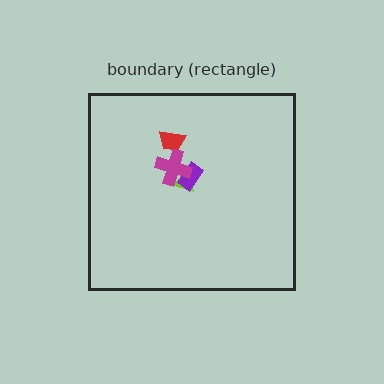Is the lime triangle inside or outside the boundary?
Inside.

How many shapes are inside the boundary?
4 inside, 0 outside.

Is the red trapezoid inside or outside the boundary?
Inside.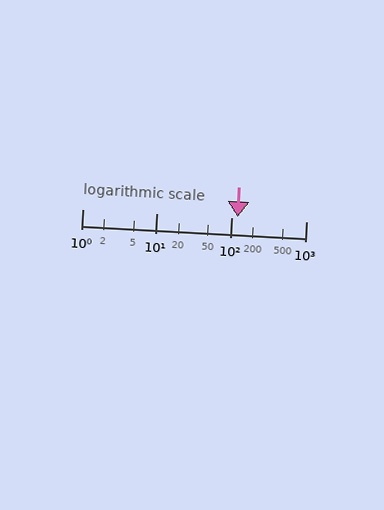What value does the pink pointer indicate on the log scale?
The pointer indicates approximately 120.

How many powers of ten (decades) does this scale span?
The scale spans 3 decades, from 1 to 1000.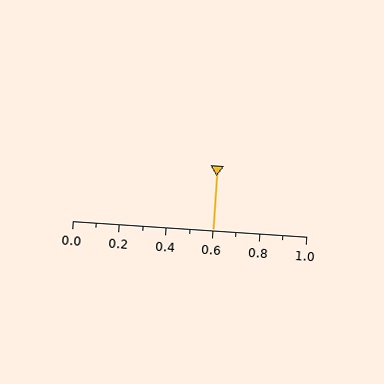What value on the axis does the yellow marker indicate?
The marker indicates approximately 0.6.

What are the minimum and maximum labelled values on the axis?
The axis runs from 0.0 to 1.0.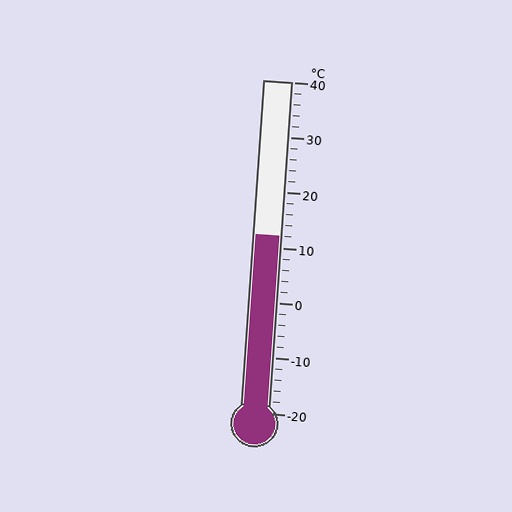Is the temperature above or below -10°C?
The temperature is above -10°C.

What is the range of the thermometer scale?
The thermometer scale ranges from -20°C to 40°C.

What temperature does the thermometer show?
The thermometer shows approximately 12°C.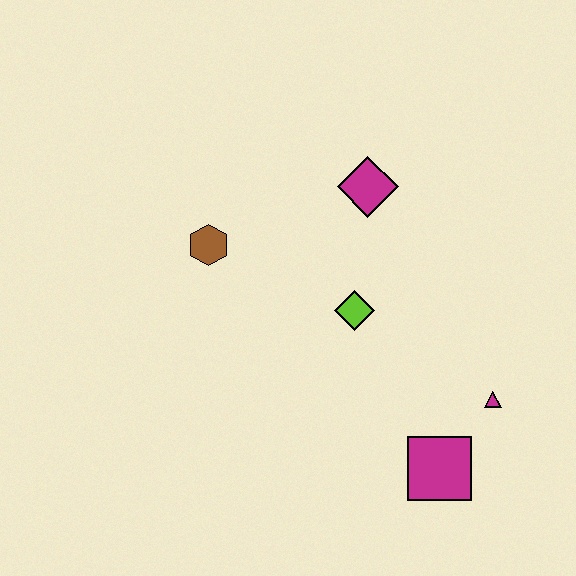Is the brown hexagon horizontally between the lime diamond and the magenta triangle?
No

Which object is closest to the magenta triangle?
The magenta square is closest to the magenta triangle.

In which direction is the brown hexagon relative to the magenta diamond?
The brown hexagon is to the left of the magenta diamond.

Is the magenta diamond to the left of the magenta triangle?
Yes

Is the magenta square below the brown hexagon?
Yes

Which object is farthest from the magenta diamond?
The magenta square is farthest from the magenta diamond.